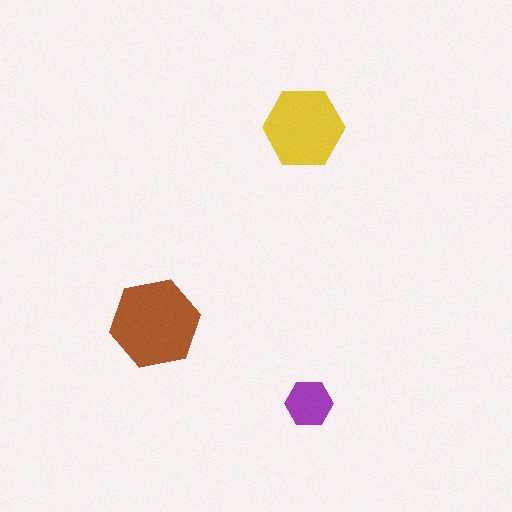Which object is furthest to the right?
The purple hexagon is rightmost.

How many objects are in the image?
There are 3 objects in the image.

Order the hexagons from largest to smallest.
the brown one, the yellow one, the purple one.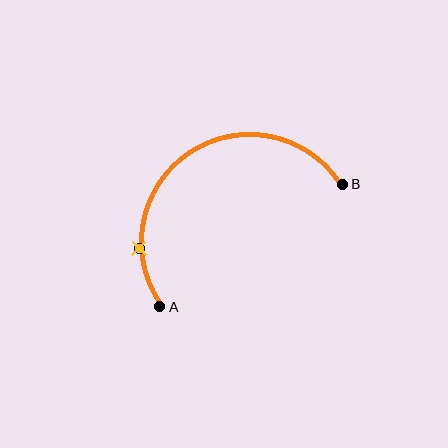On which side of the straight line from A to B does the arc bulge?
The arc bulges above and to the left of the straight line connecting A and B.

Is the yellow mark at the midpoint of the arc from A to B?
No. The yellow mark lies on the arc but is closer to endpoint A. The arc midpoint would be at the point on the curve equidistant along the arc from both A and B.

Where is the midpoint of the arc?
The arc midpoint is the point on the curve farthest from the straight line joining A and B. It sits above and to the left of that line.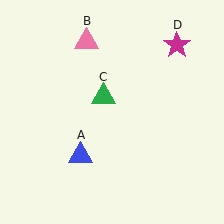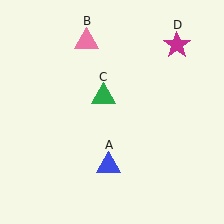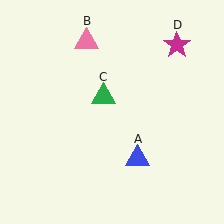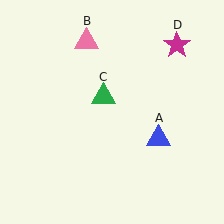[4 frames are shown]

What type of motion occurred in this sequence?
The blue triangle (object A) rotated counterclockwise around the center of the scene.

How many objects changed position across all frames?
1 object changed position: blue triangle (object A).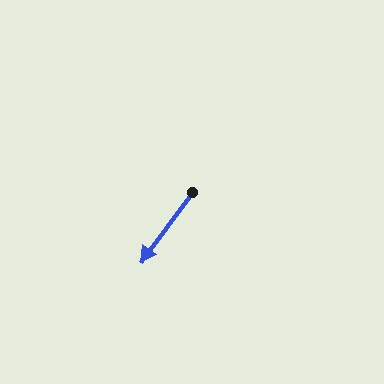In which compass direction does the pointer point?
Southwest.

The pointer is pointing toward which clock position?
Roughly 7 o'clock.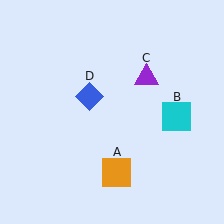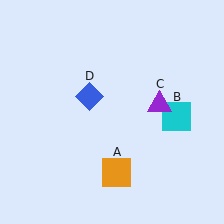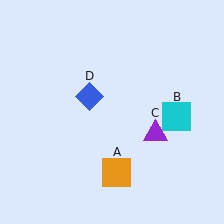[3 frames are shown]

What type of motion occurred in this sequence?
The purple triangle (object C) rotated clockwise around the center of the scene.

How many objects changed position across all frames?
1 object changed position: purple triangle (object C).